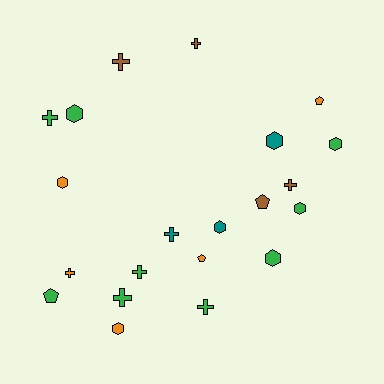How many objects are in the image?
There are 21 objects.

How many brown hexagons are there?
There are no brown hexagons.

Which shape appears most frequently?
Cross, with 9 objects.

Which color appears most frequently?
Green, with 9 objects.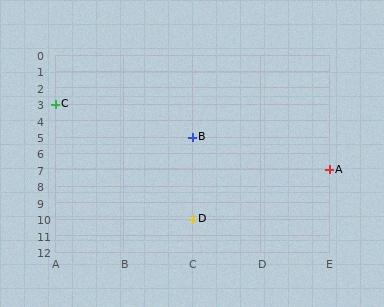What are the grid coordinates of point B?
Point B is at grid coordinates (C, 5).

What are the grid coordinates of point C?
Point C is at grid coordinates (A, 3).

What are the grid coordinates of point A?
Point A is at grid coordinates (E, 7).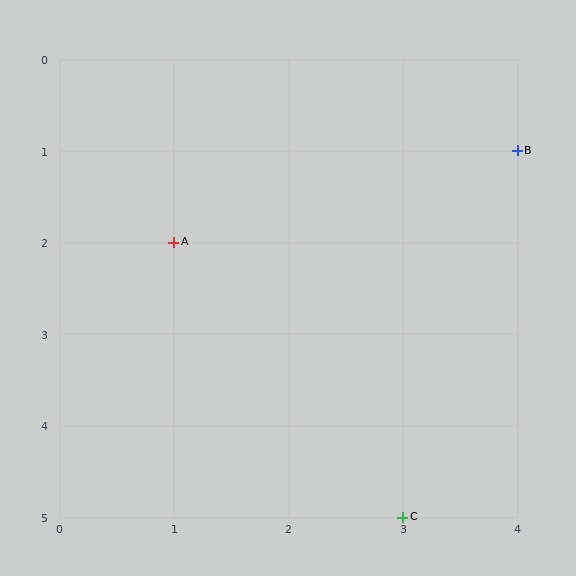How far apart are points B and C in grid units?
Points B and C are 1 column and 4 rows apart (about 4.1 grid units diagonally).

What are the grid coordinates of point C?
Point C is at grid coordinates (3, 5).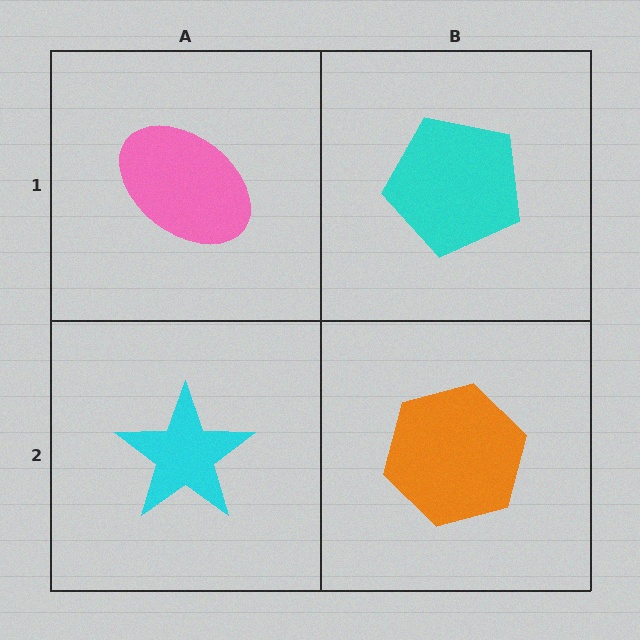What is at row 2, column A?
A cyan star.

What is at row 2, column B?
An orange hexagon.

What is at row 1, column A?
A pink ellipse.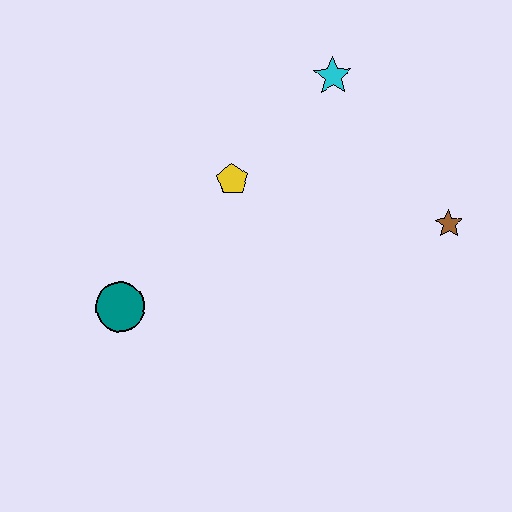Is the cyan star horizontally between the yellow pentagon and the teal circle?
No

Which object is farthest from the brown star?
The teal circle is farthest from the brown star.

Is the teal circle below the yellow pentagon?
Yes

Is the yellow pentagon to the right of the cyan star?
No